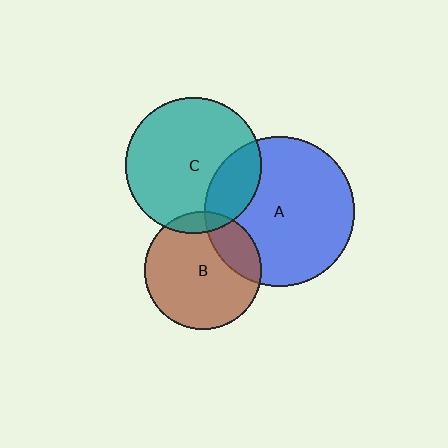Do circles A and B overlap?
Yes.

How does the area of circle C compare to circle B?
Approximately 1.3 times.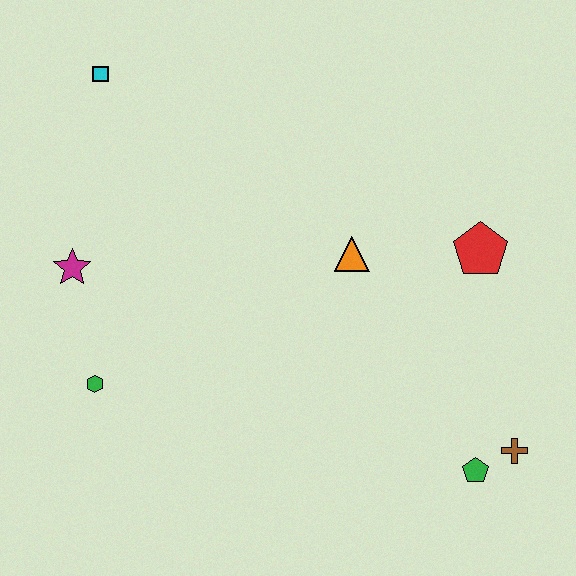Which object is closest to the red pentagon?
The orange triangle is closest to the red pentagon.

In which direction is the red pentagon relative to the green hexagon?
The red pentagon is to the right of the green hexagon.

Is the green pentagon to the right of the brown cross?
No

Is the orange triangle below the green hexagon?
No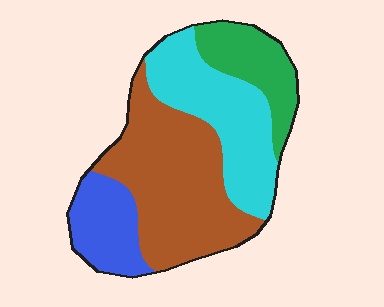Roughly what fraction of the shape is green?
Green takes up less than a quarter of the shape.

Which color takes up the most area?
Brown, at roughly 40%.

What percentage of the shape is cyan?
Cyan covers 28% of the shape.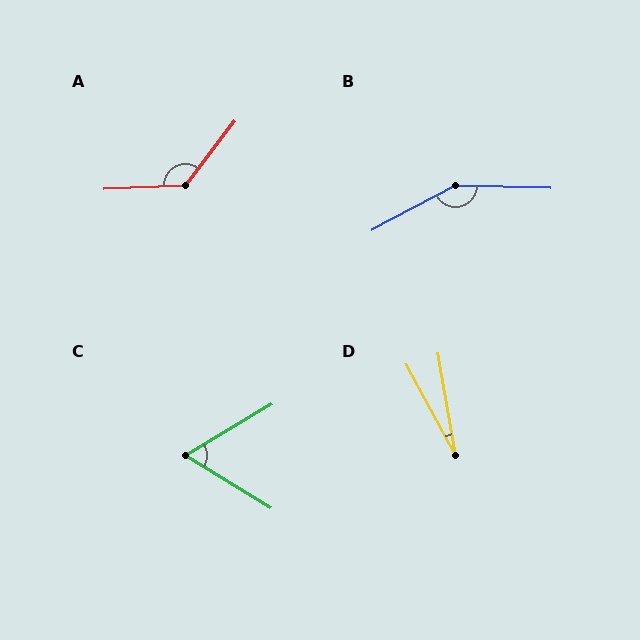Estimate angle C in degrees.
Approximately 62 degrees.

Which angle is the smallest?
D, at approximately 19 degrees.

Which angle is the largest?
B, at approximately 151 degrees.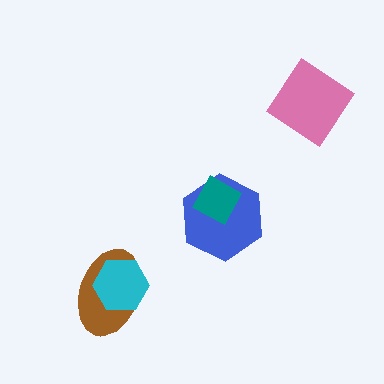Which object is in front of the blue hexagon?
The teal diamond is in front of the blue hexagon.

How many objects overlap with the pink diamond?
0 objects overlap with the pink diamond.